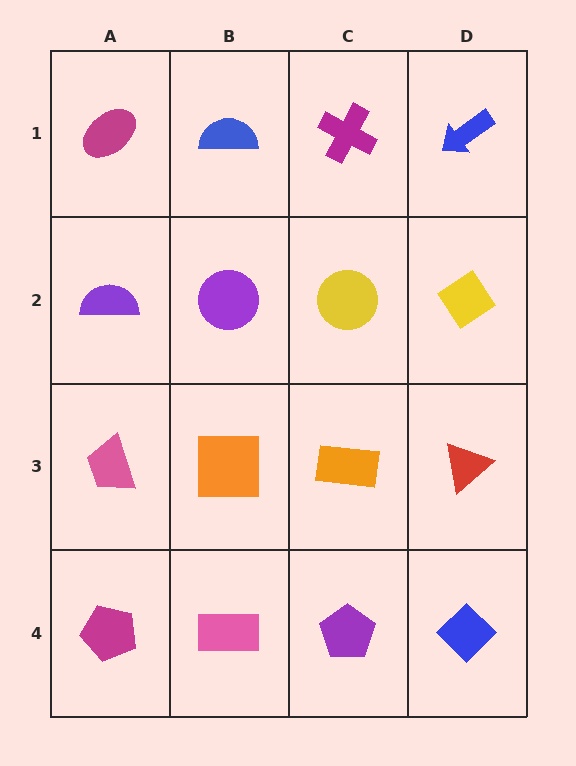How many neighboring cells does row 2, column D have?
3.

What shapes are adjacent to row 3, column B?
A purple circle (row 2, column B), a pink rectangle (row 4, column B), a pink trapezoid (row 3, column A), an orange rectangle (row 3, column C).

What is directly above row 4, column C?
An orange rectangle.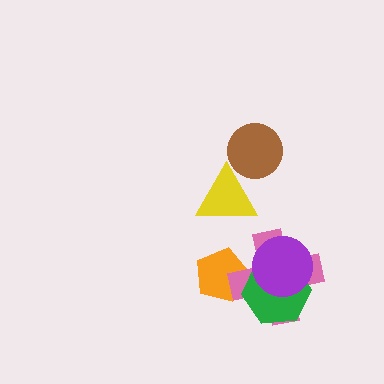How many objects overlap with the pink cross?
3 objects overlap with the pink cross.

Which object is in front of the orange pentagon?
The pink cross is in front of the orange pentagon.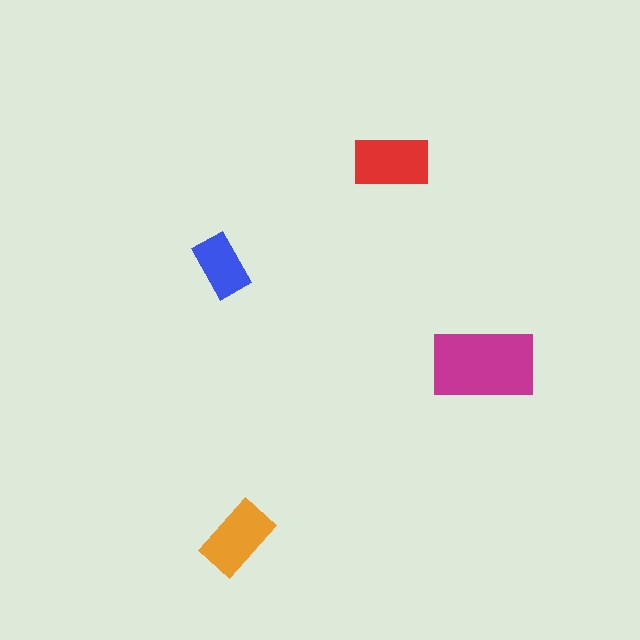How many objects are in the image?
There are 4 objects in the image.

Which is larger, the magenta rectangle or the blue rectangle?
The magenta one.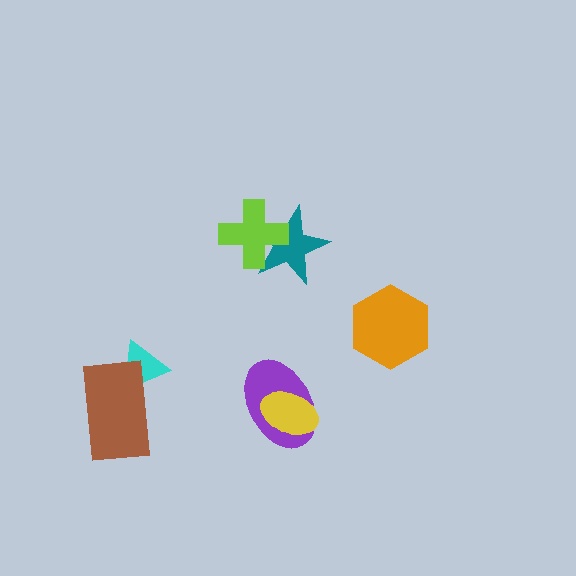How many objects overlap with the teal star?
1 object overlaps with the teal star.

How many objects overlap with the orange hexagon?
0 objects overlap with the orange hexagon.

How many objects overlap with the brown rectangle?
1 object overlaps with the brown rectangle.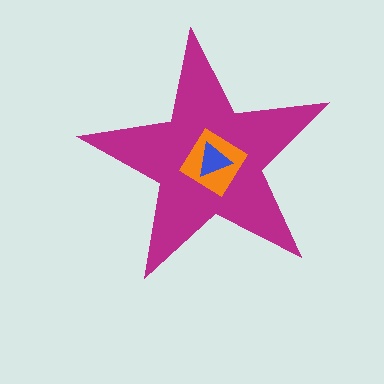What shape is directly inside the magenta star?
The orange diamond.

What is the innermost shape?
The blue triangle.